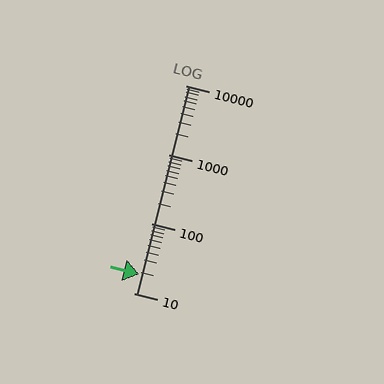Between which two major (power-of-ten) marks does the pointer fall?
The pointer is between 10 and 100.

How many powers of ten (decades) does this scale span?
The scale spans 3 decades, from 10 to 10000.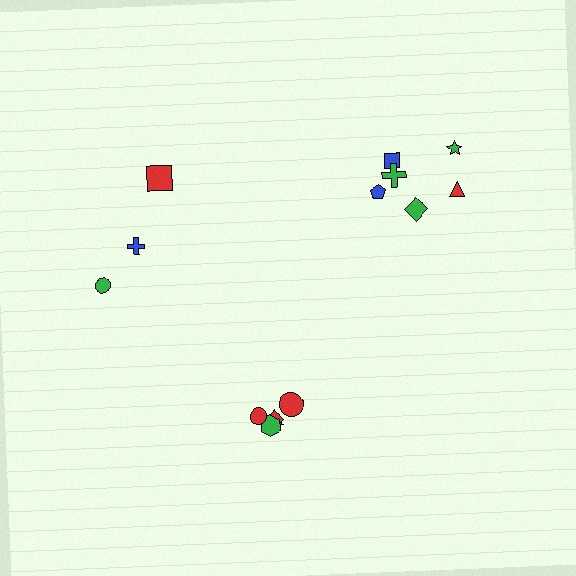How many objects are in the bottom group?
There are 5 objects.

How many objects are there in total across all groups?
There are 14 objects.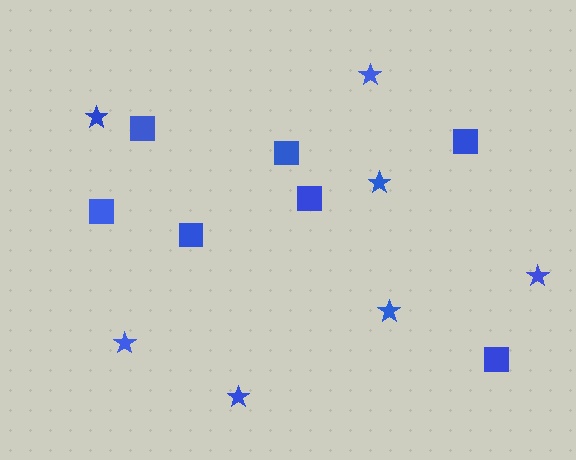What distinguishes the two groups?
There are 2 groups: one group of stars (7) and one group of squares (7).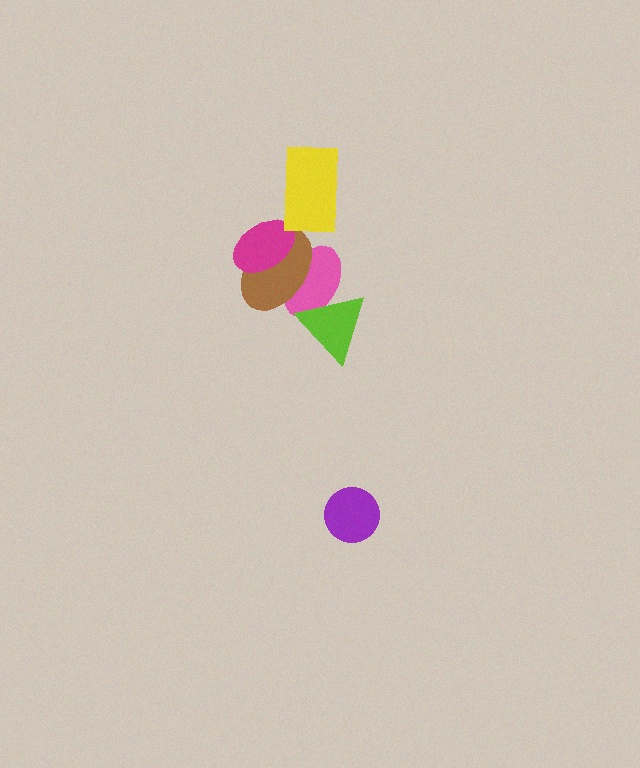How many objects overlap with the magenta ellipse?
2 objects overlap with the magenta ellipse.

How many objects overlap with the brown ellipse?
2 objects overlap with the brown ellipse.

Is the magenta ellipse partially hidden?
No, no other shape covers it.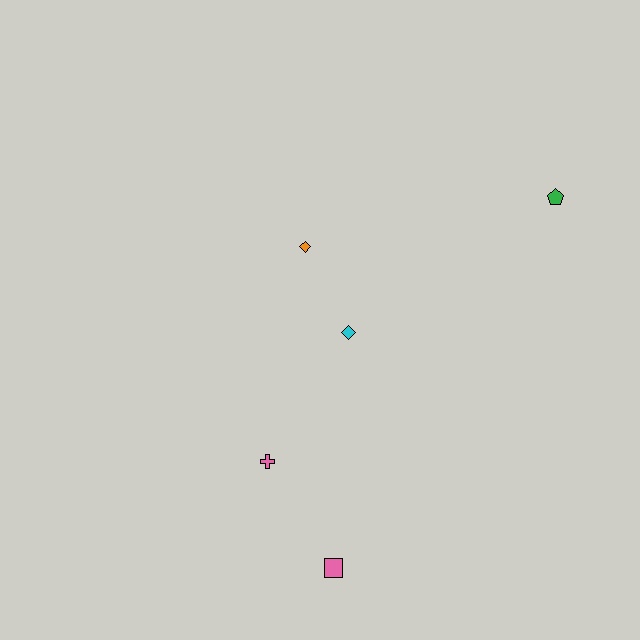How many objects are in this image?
There are 5 objects.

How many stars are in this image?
There are no stars.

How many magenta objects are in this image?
There are no magenta objects.